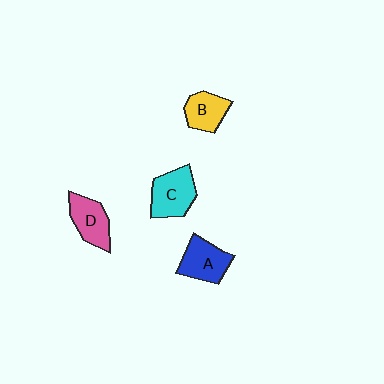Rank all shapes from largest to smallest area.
From largest to smallest: C (cyan), A (blue), D (pink), B (yellow).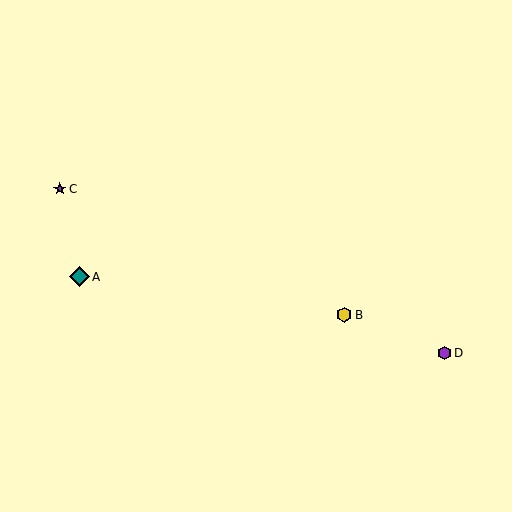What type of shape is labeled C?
Shape C is a purple star.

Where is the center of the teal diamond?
The center of the teal diamond is at (80, 277).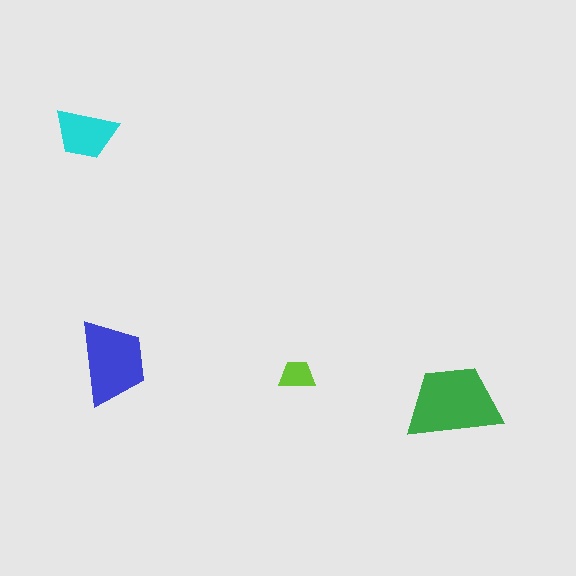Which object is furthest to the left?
The cyan trapezoid is leftmost.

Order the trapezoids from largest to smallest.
the green one, the blue one, the cyan one, the lime one.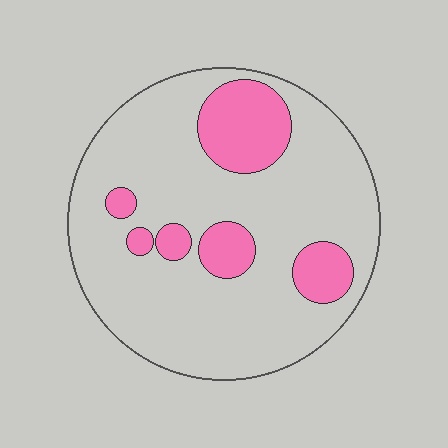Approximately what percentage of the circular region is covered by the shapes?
Approximately 20%.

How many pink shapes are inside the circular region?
6.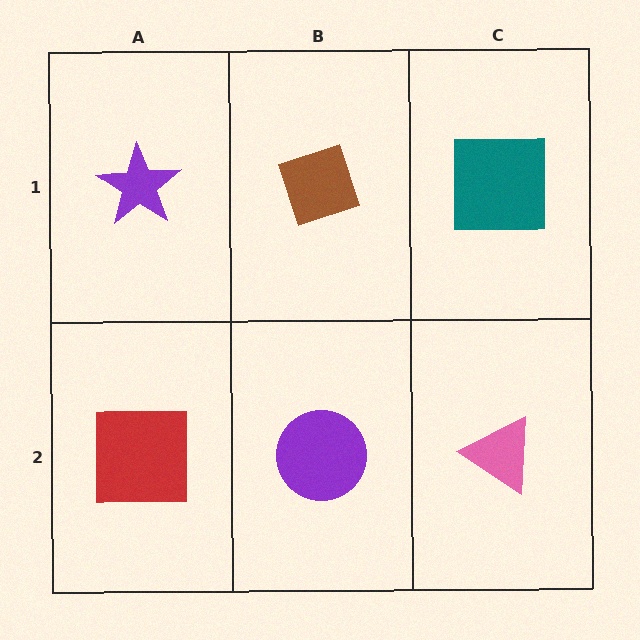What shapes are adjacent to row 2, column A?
A purple star (row 1, column A), a purple circle (row 2, column B).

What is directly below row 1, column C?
A pink triangle.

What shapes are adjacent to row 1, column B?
A purple circle (row 2, column B), a purple star (row 1, column A), a teal square (row 1, column C).